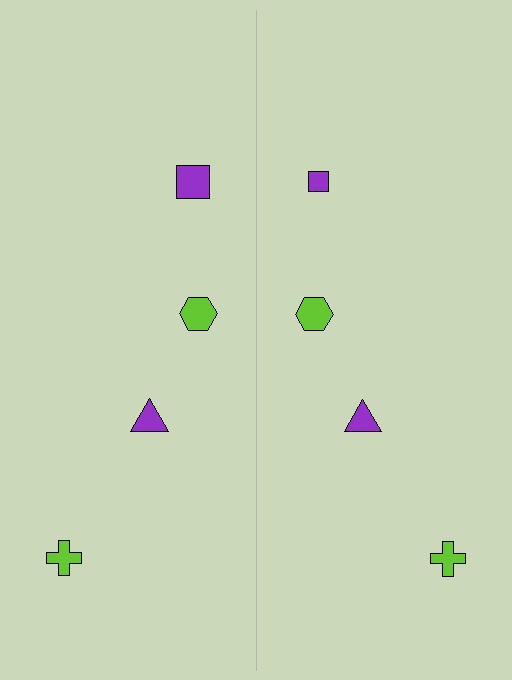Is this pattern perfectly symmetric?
No, the pattern is not perfectly symmetric. The purple square on the right side has a different size than its mirror counterpart.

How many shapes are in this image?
There are 8 shapes in this image.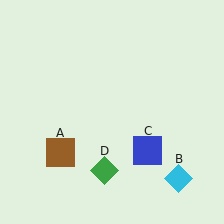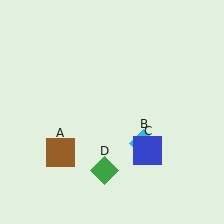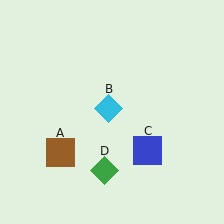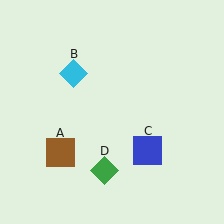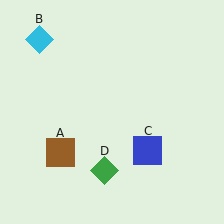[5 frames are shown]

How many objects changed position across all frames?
1 object changed position: cyan diamond (object B).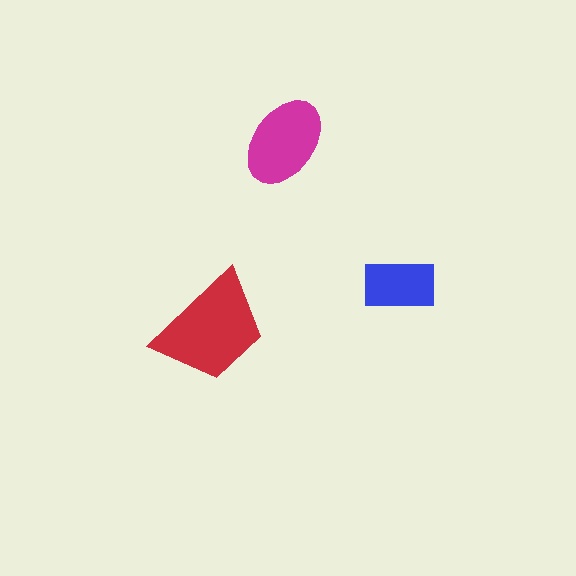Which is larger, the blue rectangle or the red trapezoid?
The red trapezoid.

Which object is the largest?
The red trapezoid.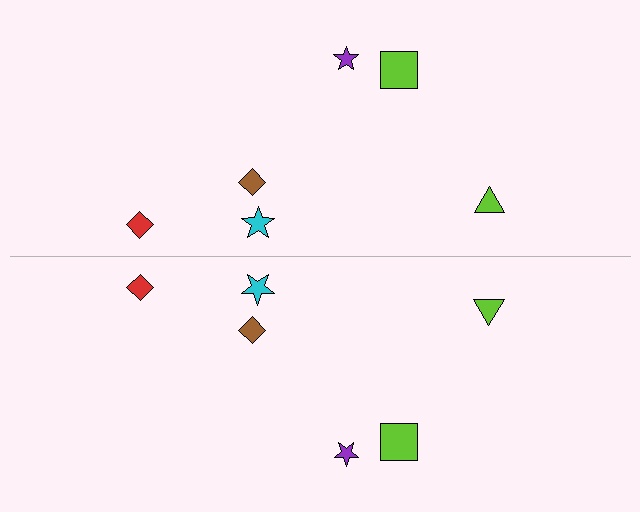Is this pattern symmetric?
Yes, this pattern has bilateral (reflection) symmetry.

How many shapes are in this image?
There are 12 shapes in this image.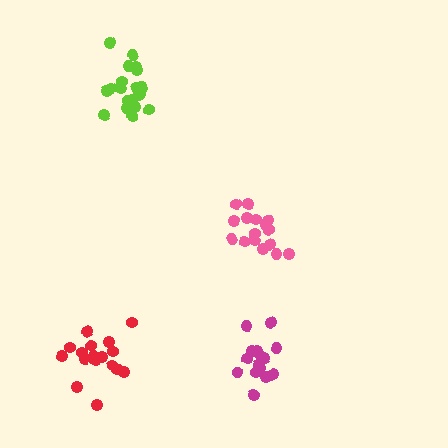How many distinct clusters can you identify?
There are 4 distinct clusters.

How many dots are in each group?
Group 1: 17 dots, Group 2: 16 dots, Group 3: 17 dots, Group 4: 21 dots (71 total).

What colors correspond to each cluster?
The clusters are colored: magenta, pink, red, lime.